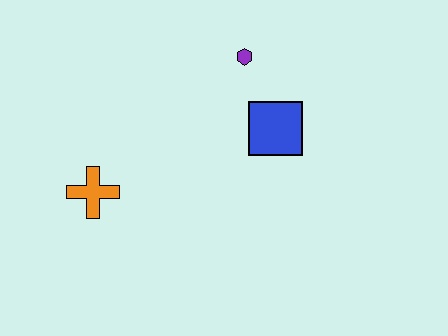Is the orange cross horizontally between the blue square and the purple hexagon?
No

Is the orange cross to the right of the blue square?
No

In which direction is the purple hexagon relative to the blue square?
The purple hexagon is above the blue square.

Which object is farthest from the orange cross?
The purple hexagon is farthest from the orange cross.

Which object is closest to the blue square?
The purple hexagon is closest to the blue square.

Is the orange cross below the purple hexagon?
Yes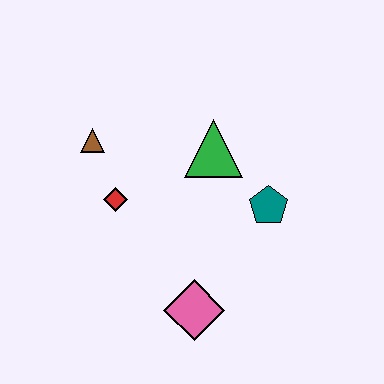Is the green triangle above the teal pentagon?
Yes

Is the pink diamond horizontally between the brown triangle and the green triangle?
Yes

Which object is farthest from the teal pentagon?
The brown triangle is farthest from the teal pentagon.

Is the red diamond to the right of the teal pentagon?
No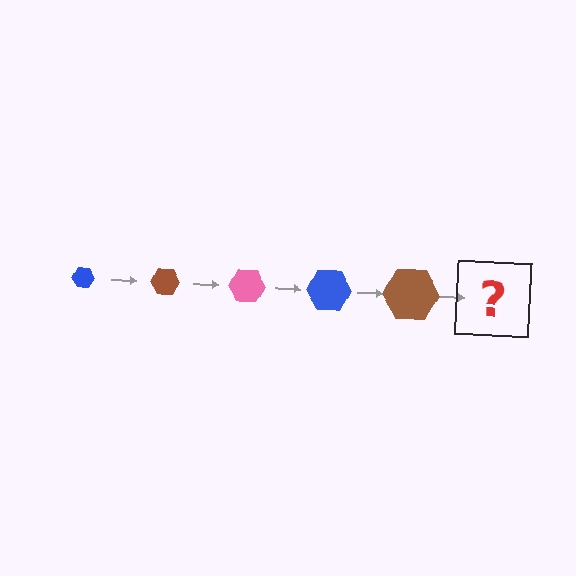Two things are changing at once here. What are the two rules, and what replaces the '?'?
The two rules are that the hexagon grows larger each step and the color cycles through blue, brown, and pink. The '?' should be a pink hexagon, larger than the previous one.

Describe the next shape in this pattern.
It should be a pink hexagon, larger than the previous one.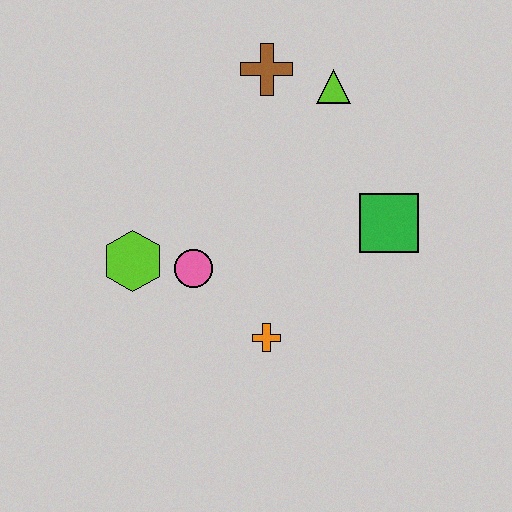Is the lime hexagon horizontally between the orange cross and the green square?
No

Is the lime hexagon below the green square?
Yes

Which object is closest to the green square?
The lime triangle is closest to the green square.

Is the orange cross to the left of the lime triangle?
Yes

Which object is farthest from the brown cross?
The orange cross is farthest from the brown cross.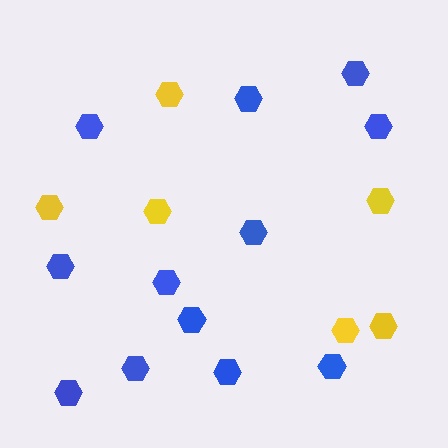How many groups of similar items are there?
There are 2 groups: one group of yellow hexagons (6) and one group of blue hexagons (12).